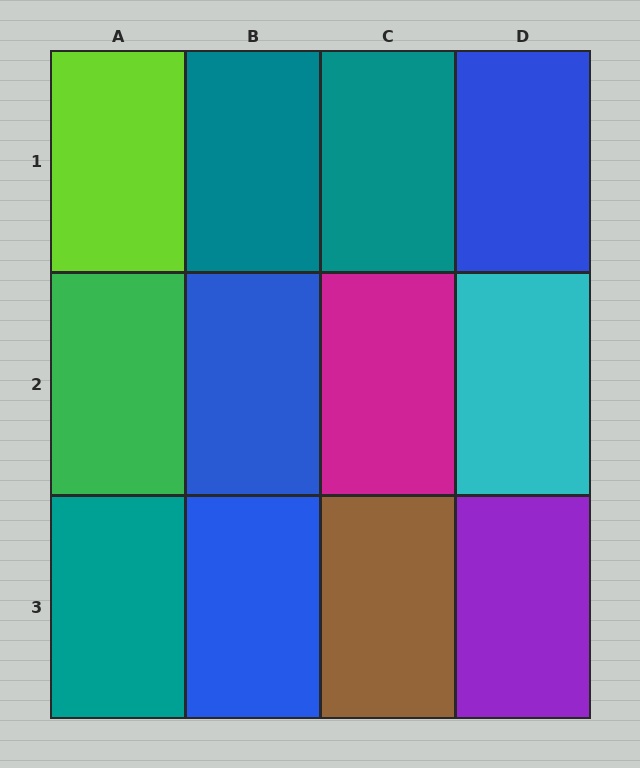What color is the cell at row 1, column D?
Blue.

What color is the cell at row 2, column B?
Blue.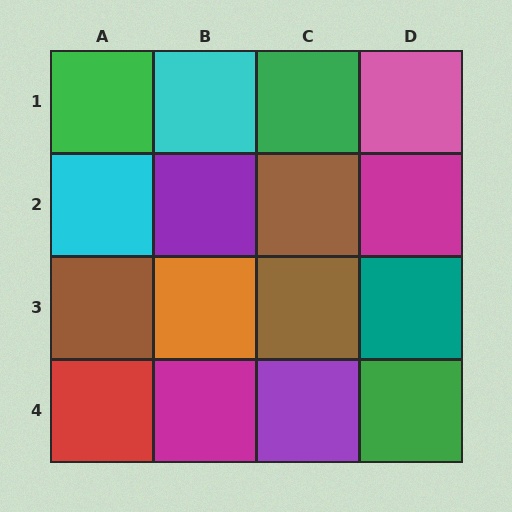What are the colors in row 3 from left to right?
Brown, orange, brown, teal.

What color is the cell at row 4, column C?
Purple.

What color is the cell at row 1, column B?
Cyan.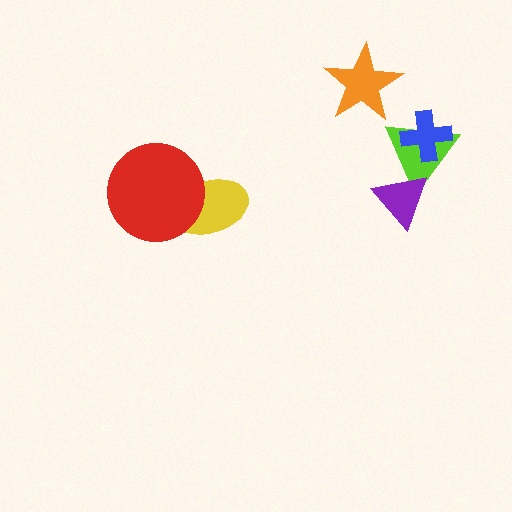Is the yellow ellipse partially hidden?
Yes, it is partially covered by another shape.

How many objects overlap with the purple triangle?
1 object overlaps with the purple triangle.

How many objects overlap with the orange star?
0 objects overlap with the orange star.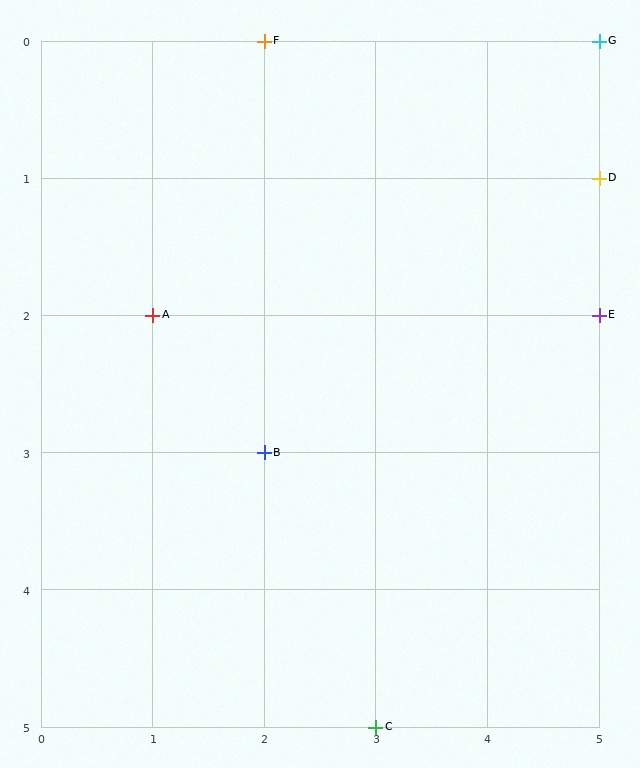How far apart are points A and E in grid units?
Points A and E are 4 columns apart.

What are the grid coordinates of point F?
Point F is at grid coordinates (2, 0).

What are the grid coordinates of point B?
Point B is at grid coordinates (2, 3).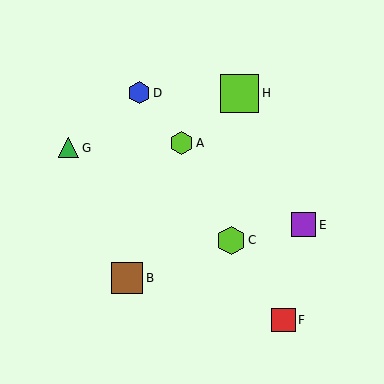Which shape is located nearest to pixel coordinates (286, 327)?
The red square (labeled F) at (283, 320) is nearest to that location.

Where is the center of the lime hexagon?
The center of the lime hexagon is at (231, 240).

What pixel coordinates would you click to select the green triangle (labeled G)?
Click at (69, 148) to select the green triangle G.